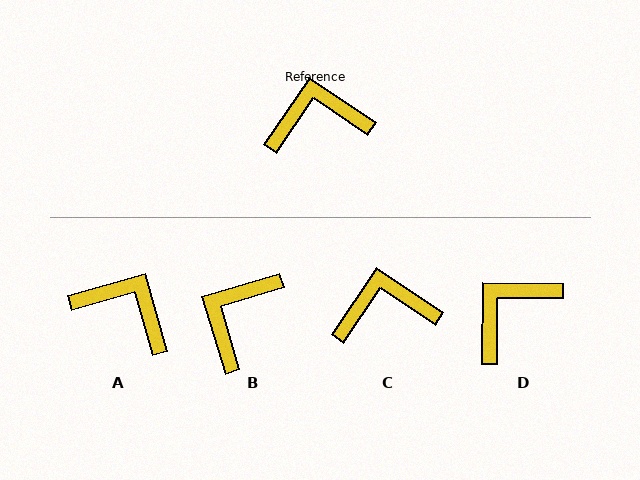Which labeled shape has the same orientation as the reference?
C.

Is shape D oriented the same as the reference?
No, it is off by about 34 degrees.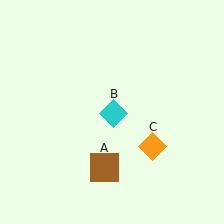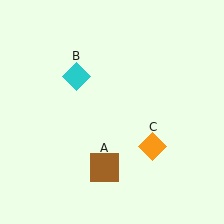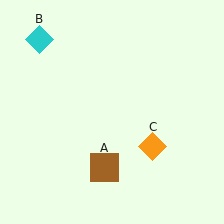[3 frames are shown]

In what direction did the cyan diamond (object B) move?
The cyan diamond (object B) moved up and to the left.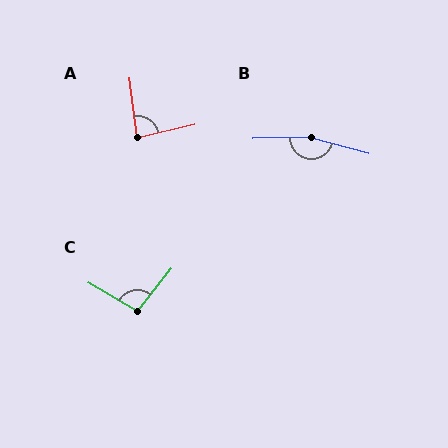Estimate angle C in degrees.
Approximately 98 degrees.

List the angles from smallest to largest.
A (83°), C (98°), B (163°).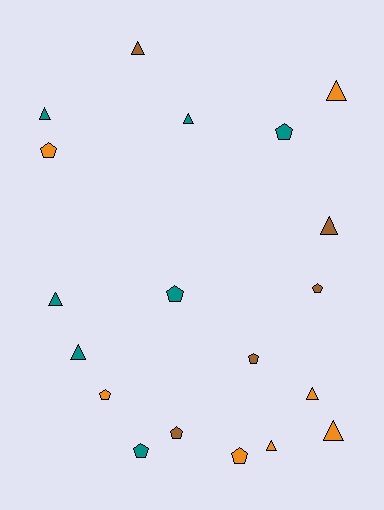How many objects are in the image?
There are 19 objects.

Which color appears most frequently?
Orange, with 7 objects.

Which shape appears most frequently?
Triangle, with 10 objects.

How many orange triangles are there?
There are 4 orange triangles.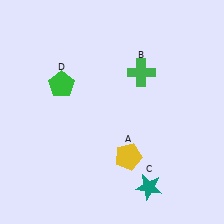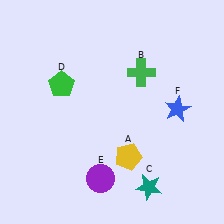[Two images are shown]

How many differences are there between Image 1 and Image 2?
There are 2 differences between the two images.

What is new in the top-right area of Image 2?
A blue star (F) was added in the top-right area of Image 2.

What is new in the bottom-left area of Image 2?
A purple circle (E) was added in the bottom-left area of Image 2.